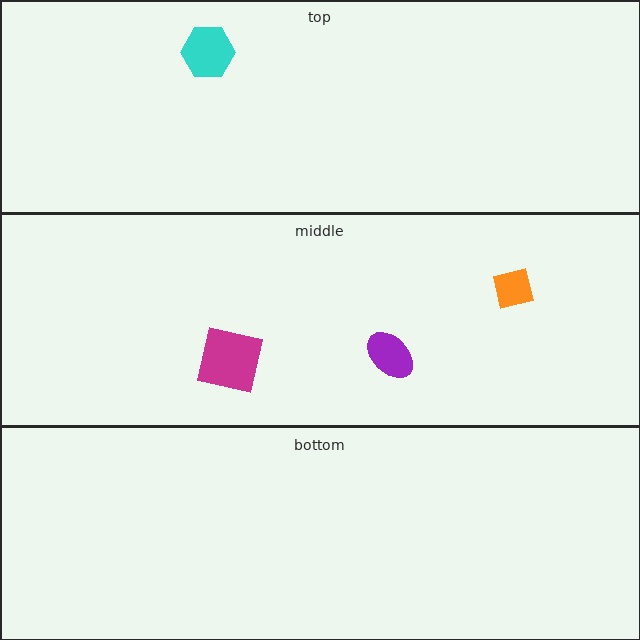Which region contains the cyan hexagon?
The top region.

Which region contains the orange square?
The middle region.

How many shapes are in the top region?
1.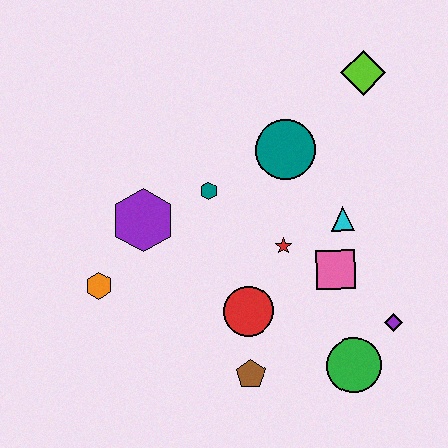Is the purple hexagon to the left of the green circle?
Yes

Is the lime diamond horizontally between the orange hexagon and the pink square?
No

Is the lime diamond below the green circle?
No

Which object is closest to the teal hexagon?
The purple hexagon is closest to the teal hexagon.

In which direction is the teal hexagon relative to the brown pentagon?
The teal hexagon is above the brown pentagon.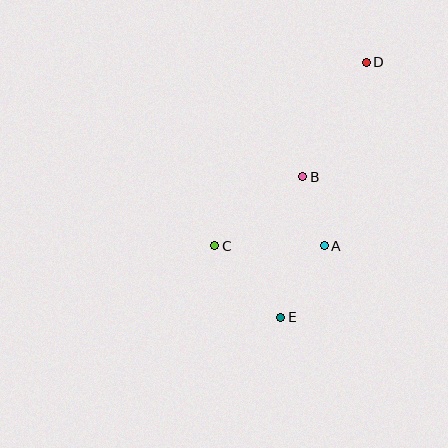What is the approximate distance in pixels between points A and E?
The distance between A and E is approximately 84 pixels.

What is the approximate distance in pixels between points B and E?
The distance between B and E is approximately 142 pixels.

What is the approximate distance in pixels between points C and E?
The distance between C and E is approximately 97 pixels.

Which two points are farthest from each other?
Points D and E are farthest from each other.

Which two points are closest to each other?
Points A and B are closest to each other.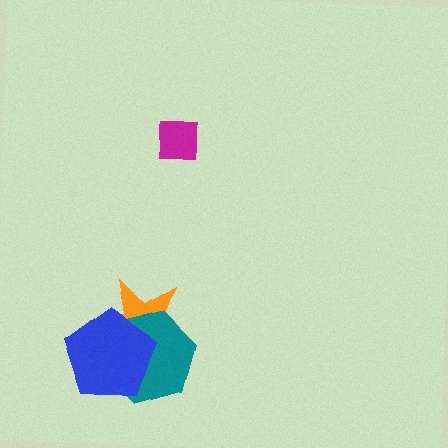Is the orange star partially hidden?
Yes, it is partially covered by another shape.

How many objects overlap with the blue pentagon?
2 objects overlap with the blue pentagon.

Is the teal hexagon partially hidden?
Yes, it is partially covered by another shape.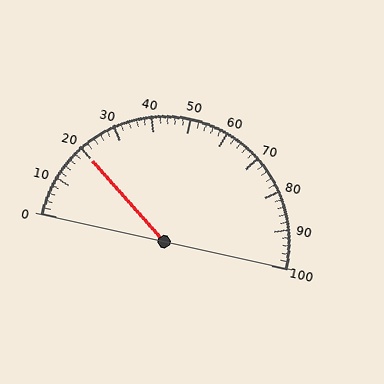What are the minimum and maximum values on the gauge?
The gauge ranges from 0 to 100.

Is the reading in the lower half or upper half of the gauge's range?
The reading is in the lower half of the range (0 to 100).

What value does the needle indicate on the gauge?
The needle indicates approximately 20.